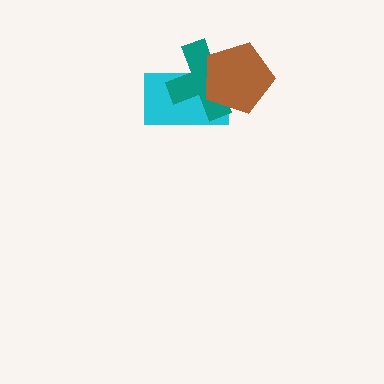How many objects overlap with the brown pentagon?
2 objects overlap with the brown pentagon.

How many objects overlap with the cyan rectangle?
2 objects overlap with the cyan rectangle.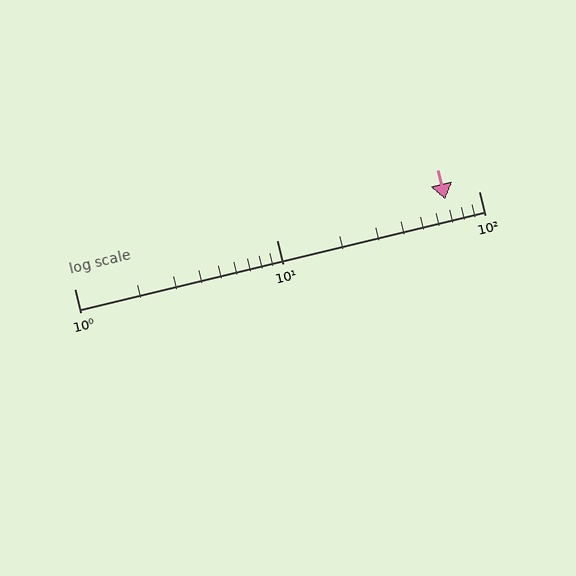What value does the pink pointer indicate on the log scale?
The pointer indicates approximately 68.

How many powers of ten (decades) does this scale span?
The scale spans 2 decades, from 1 to 100.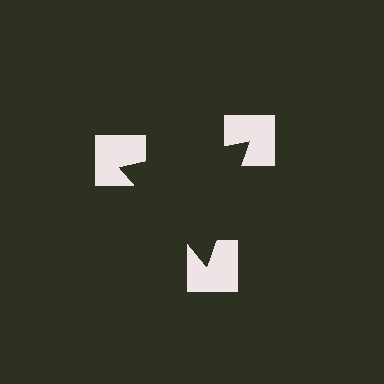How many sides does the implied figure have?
3 sides.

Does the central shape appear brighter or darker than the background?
It typically appears slightly darker than the background, even though no actual brightness change is drawn.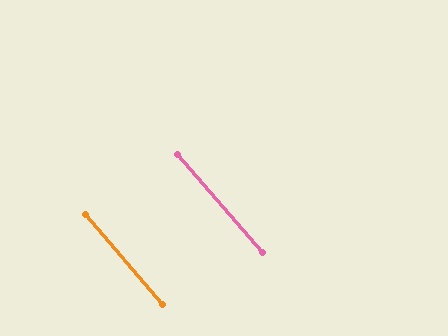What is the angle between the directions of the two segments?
Approximately 0 degrees.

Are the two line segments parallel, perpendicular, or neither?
Parallel — their directions differ by only 0.4°.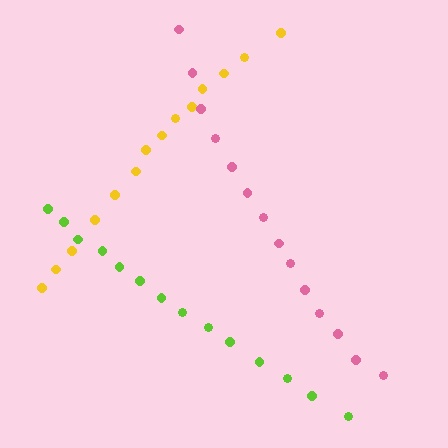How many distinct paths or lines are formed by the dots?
There are 3 distinct paths.